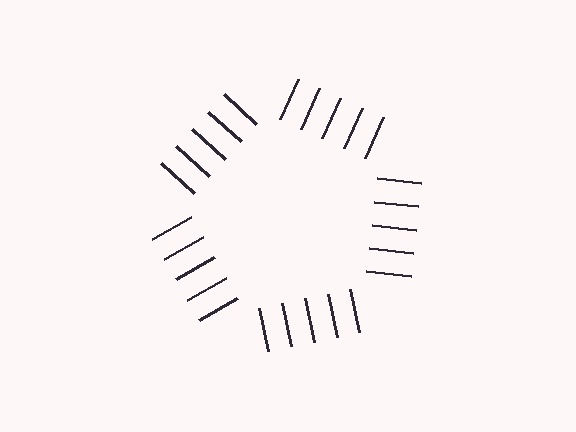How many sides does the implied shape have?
5 sides — the line-ends trace a pentagon.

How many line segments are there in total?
25 — 5 along each of the 5 edges.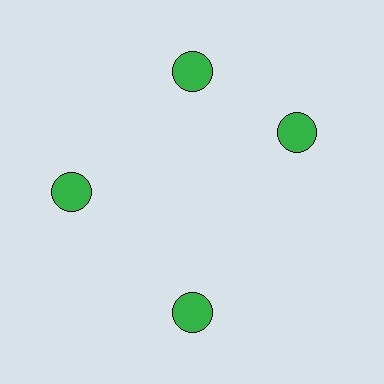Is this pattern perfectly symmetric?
No. The 4 green circles are arranged in a ring, but one element near the 3 o'clock position is rotated out of alignment along the ring, breaking the 4-fold rotational symmetry.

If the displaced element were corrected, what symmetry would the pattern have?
It would have 4-fold rotational symmetry — the pattern would map onto itself every 90 degrees.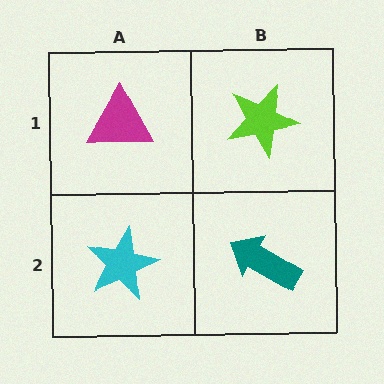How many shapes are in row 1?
2 shapes.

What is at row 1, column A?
A magenta triangle.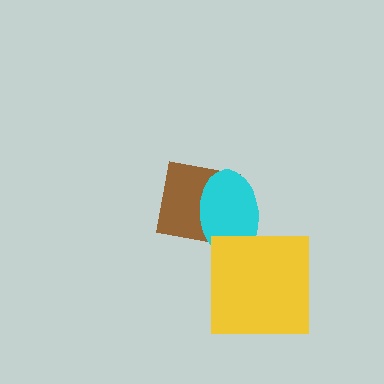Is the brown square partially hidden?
Yes, it is partially covered by another shape.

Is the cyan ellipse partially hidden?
Yes, it is partially covered by another shape.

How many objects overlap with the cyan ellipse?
2 objects overlap with the cyan ellipse.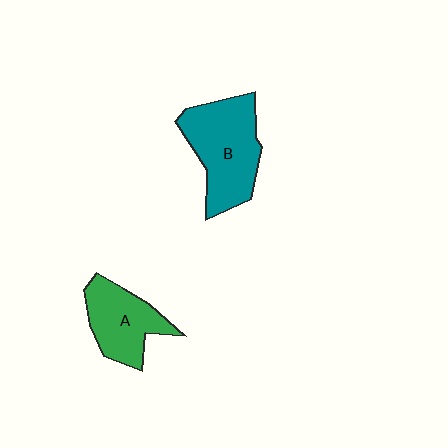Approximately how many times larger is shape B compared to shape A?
Approximately 1.4 times.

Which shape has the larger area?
Shape B (teal).